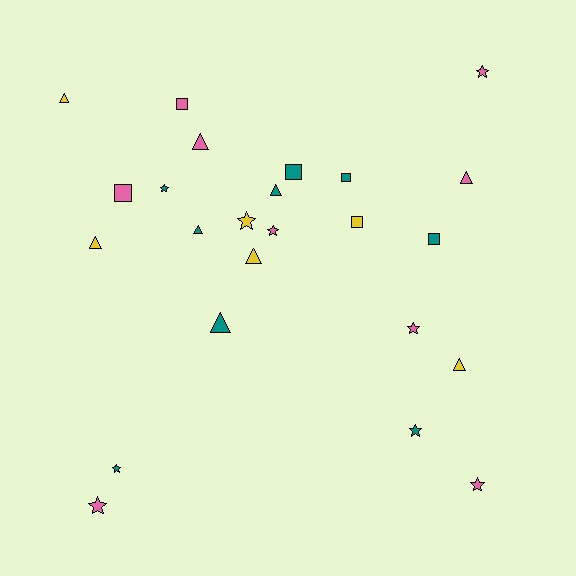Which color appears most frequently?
Pink, with 9 objects.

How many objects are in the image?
There are 24 objects.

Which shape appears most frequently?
Star, with 9 objects.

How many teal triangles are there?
There are 3 teal triangles.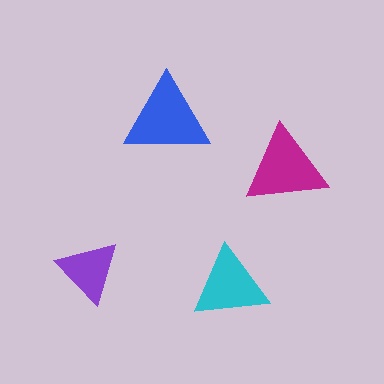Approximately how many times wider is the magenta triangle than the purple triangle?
About 1.5 times wider.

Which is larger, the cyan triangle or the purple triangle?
The cyan one.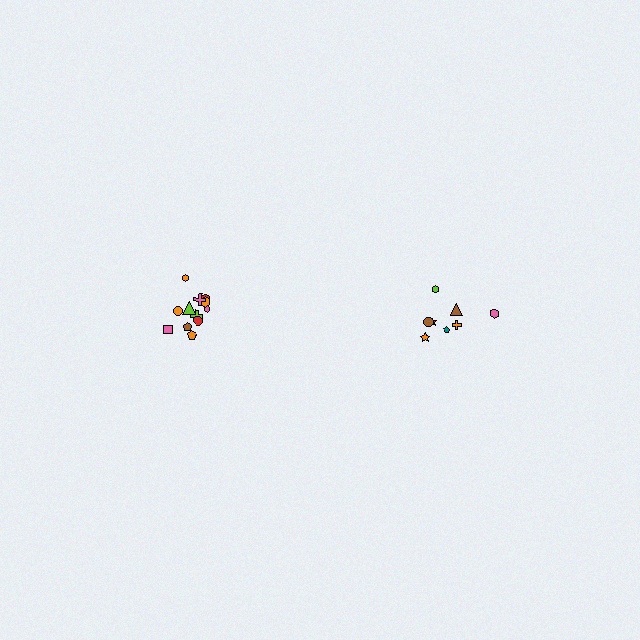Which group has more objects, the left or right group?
The left group.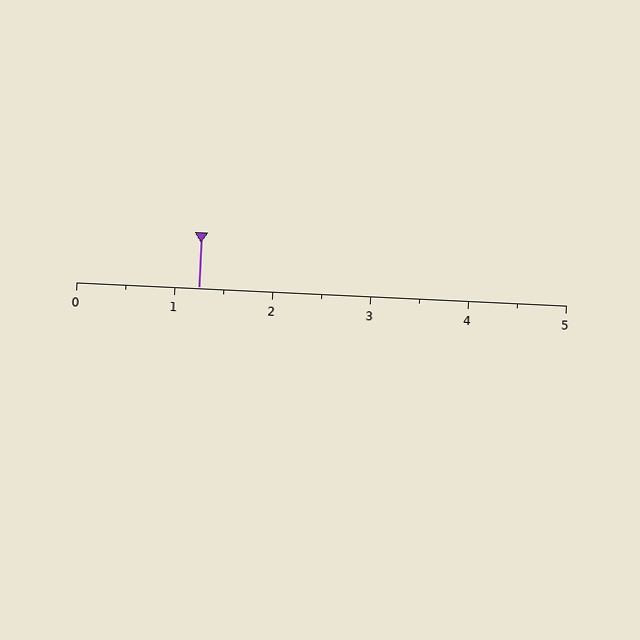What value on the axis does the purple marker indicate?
The marker indicates approximately 1.2.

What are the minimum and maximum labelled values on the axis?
The axis runs from 0 to 5.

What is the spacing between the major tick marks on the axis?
The major ticks are spaced 1 apart.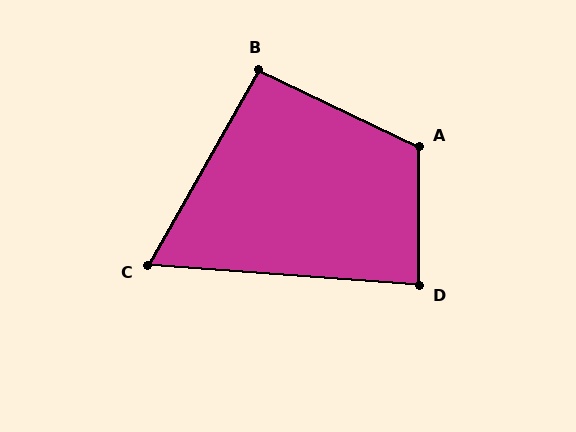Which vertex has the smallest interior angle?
C, at approximately 65 degrees.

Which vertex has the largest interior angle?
A, at approximately 115 degrees.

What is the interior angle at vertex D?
Approximately 86 degrees (approximately right).